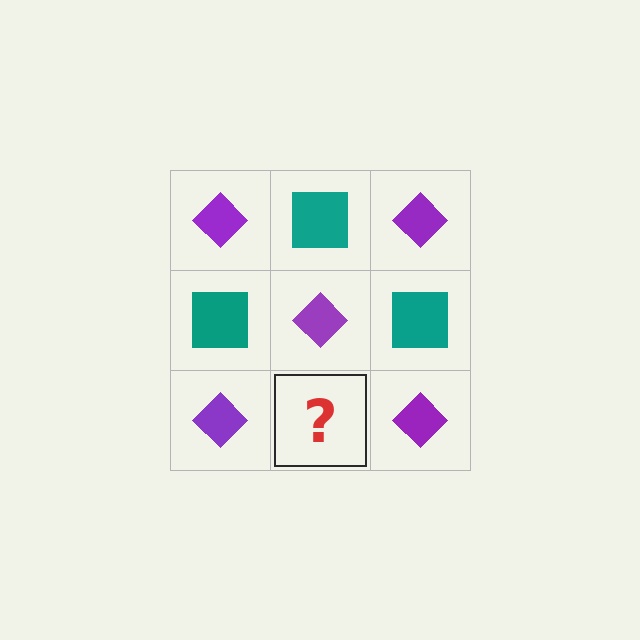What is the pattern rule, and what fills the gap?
The rule is that it alternates purple diamond and teal square in a checkerboard pattern. The gap should be filled with a teal square.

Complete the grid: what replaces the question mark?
The question mark should be replaced with a teal square.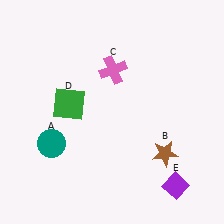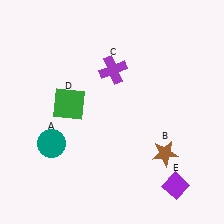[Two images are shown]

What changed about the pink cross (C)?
In Image 1, C is pink. In Image 2, it changed to purple.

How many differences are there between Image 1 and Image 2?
There is 1 difference between the two images.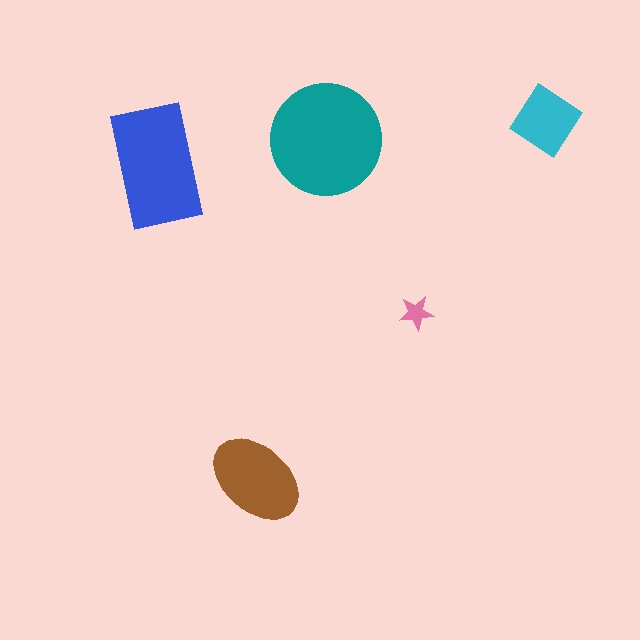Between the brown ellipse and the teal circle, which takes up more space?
The teal circle.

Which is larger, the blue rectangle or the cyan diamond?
The blue rectangle.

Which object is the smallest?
The pink star.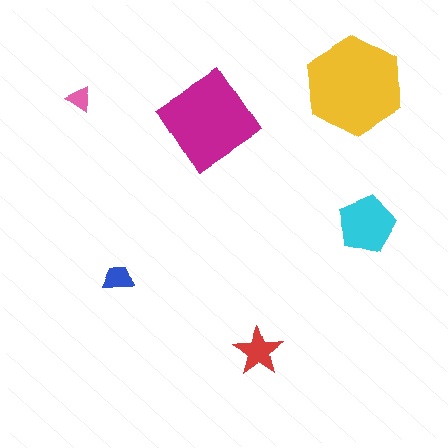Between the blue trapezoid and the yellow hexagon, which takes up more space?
The yellow hexagon.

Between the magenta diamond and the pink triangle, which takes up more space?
The magenta diamond.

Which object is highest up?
The pink triangle is topmost.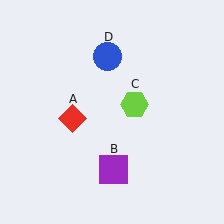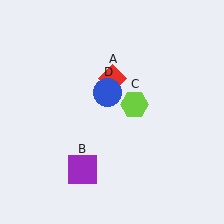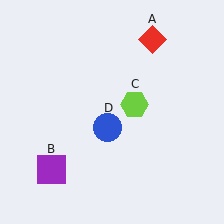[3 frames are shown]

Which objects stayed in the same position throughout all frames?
Lime hexagon (object C) remained stationary.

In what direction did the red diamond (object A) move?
The red diamond (object A) moved up and to the right.